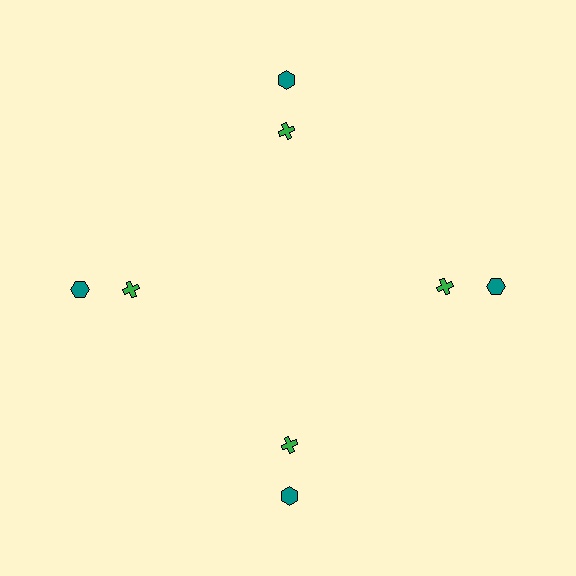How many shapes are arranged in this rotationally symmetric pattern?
There are 8 shapes, arranged in 4 groups of 2.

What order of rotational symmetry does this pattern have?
This pattern has 4-fold rotational symmetry.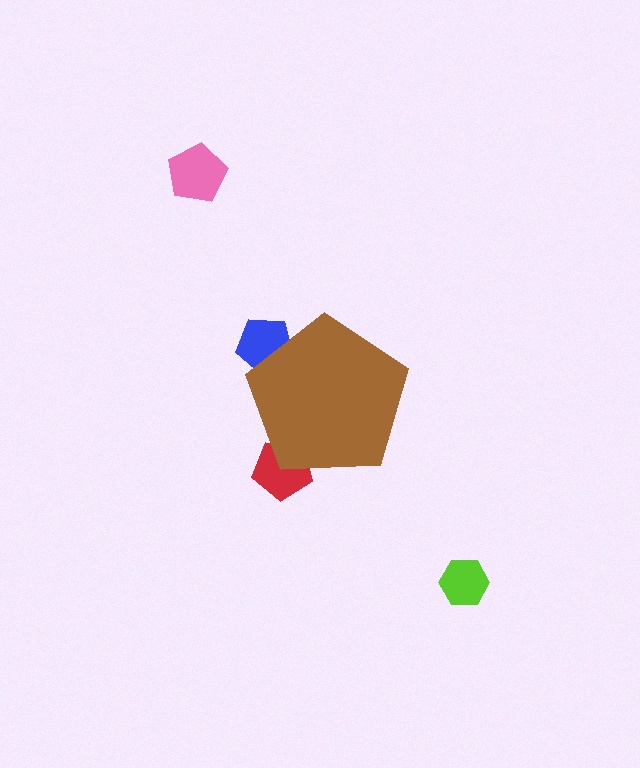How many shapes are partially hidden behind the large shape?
2 shapes are partially hidden.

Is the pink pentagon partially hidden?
No, the pink pentagon is fully visible.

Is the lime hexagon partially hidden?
No, the lime hexagon is fully visible.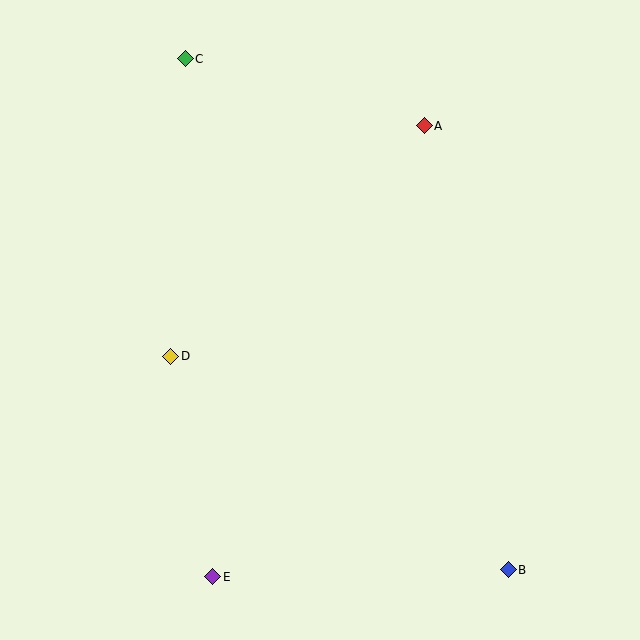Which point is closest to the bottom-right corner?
Point B is closest to the bottom-right corner.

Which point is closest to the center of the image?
Point D at (171, 356) is closest to the center.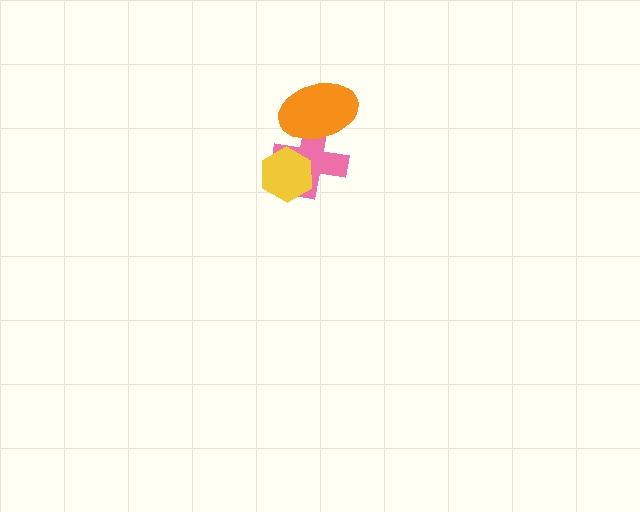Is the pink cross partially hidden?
Yes, it is partially covered by another shape.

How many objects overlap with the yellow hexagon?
1 object overlaps with the yellow hexagon.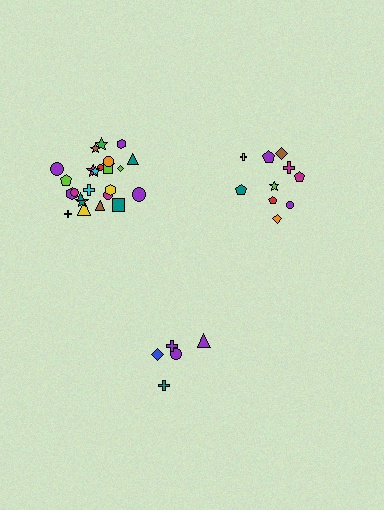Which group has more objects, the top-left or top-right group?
The top-left group.